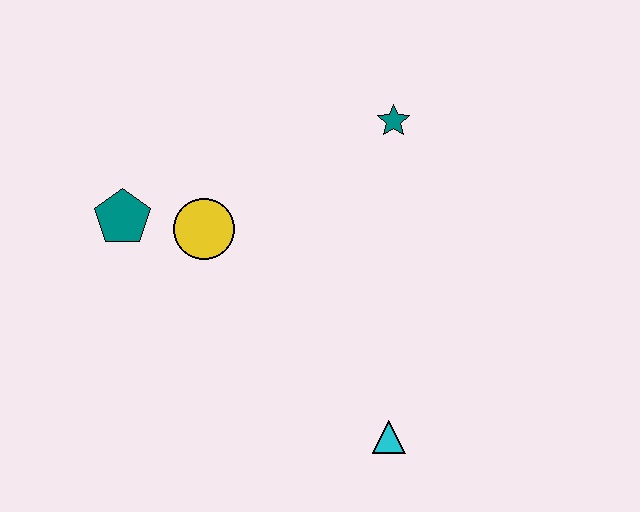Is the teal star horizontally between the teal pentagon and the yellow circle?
No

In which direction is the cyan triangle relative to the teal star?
The cyan triangle is below the teal star.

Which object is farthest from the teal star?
The cyan triangle is farthest from the teal star.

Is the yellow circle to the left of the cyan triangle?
Yes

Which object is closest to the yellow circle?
The teal pentagon is closest to the yellow circle.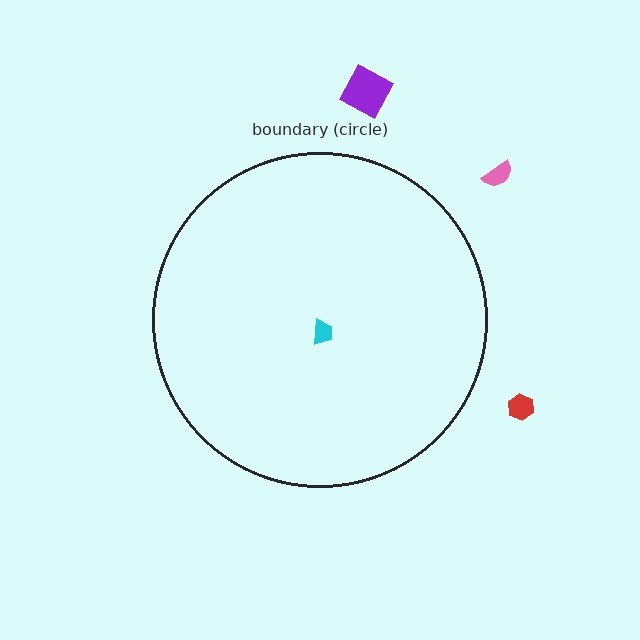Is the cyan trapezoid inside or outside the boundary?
Inside.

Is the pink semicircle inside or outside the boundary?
Outside.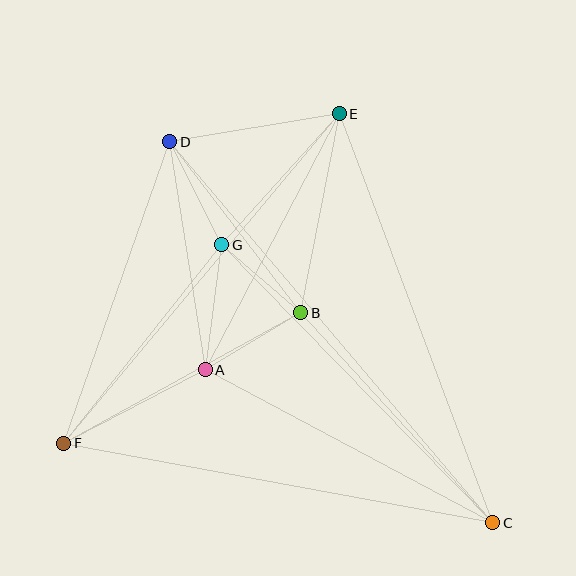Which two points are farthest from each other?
Points C and D are farthest from each other.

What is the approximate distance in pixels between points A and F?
The distance between A and F is approximately 159 pixels.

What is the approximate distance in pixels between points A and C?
The distance between A and C is approximately 325 pixels.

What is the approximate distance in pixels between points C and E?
The distance between C and E is approximately 437 pixels.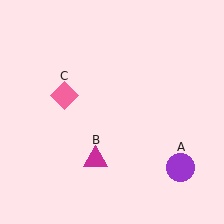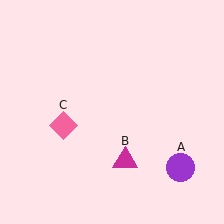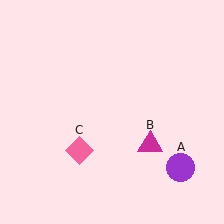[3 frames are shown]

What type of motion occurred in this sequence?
The magenta triangle (object B), pink diamond (object C) rotated counterclockwise around the center of the scene.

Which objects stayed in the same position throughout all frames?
Purple circle (object A) remained stationary.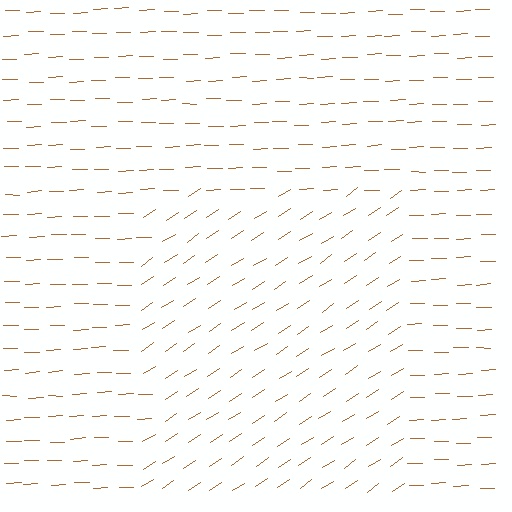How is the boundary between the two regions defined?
The boundary is defined purely by a change in line orientation (approximately 31 degrees difference). All lines are the same color and thickness.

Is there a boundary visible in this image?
Yes, there is a texture boundary formed by a change in line orientation.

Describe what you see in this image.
The image is filled with small brown line segments. A rectangle region in the image has lines oriented differently from the surrounding lines, creating a visible texture boundary.